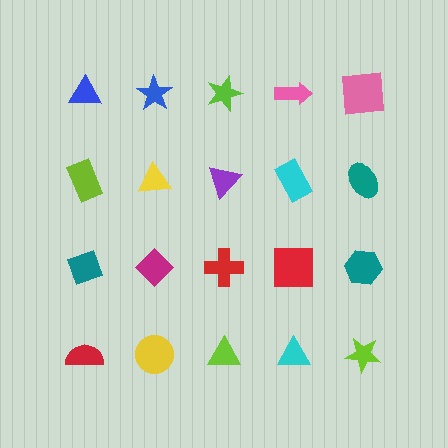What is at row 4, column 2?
A yellow circle.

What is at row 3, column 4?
A red square.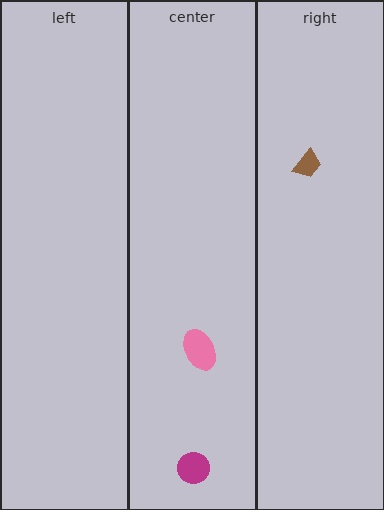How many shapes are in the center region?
2.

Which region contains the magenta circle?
The center region.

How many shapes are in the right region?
1.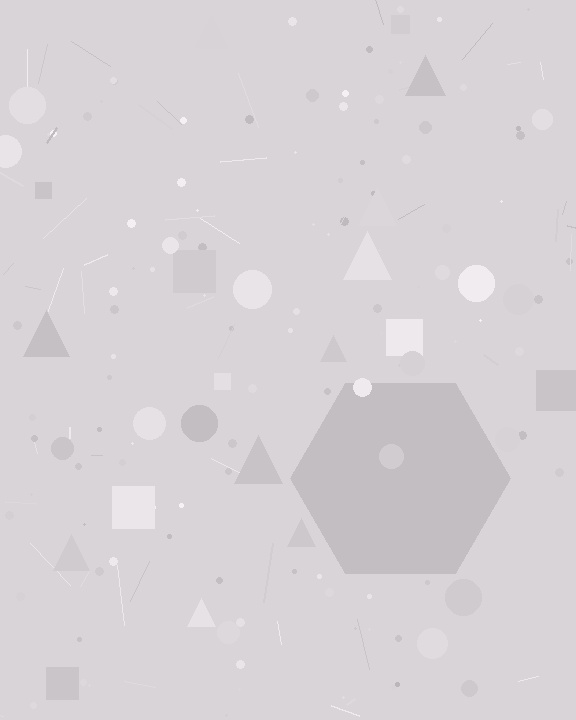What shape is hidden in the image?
A hexagon is hidden in the image.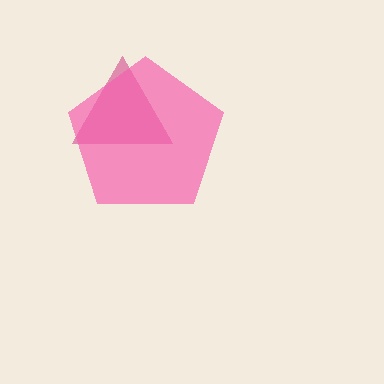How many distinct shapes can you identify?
There are 2 distinct shapes: a magenta triangle, a pink pentagon.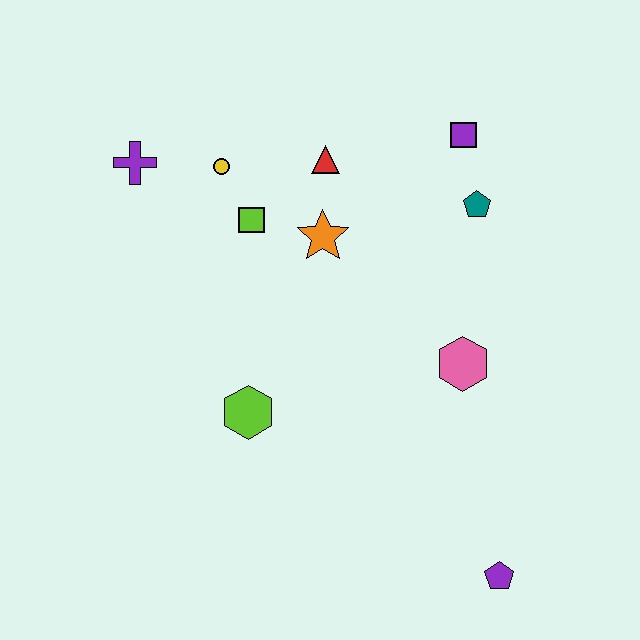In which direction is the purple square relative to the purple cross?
The purple square is to the right of the purple cross.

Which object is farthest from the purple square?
The purple pentagon is farthest from the purple square.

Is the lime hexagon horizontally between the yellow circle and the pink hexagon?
Yes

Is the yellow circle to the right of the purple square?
No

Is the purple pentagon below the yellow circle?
Yes